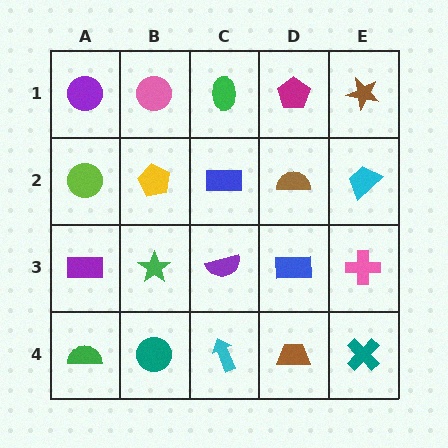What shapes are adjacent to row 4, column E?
A pink cross (row 3, column E), a brown trapezoid (row 4, column D).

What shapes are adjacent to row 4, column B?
A green star (row 3, column B), a green semicircle (row 4, column A), a cyan arrow (row 4, column C).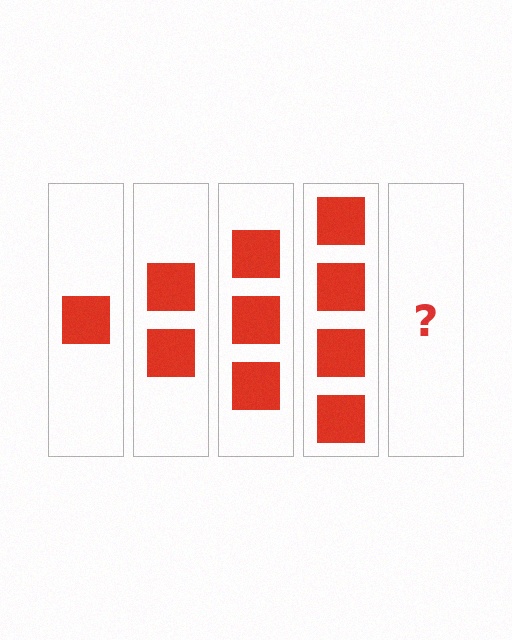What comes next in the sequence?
The next element should be 5 squares.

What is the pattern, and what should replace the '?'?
The pattern is that each step adds one more square. The '?' should be 5 squares.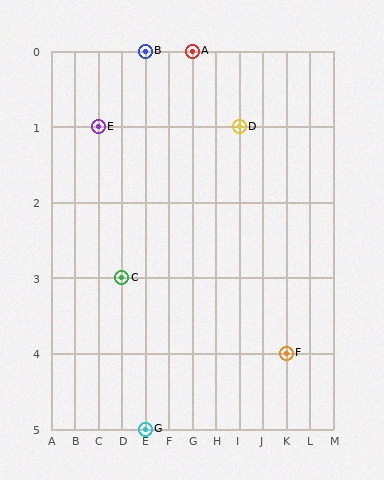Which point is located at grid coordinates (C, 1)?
Point E is at (C, 1).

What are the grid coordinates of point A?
Point A is at grid coordinates (G, 0).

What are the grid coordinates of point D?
Point D is at grid coordinates (I, 1).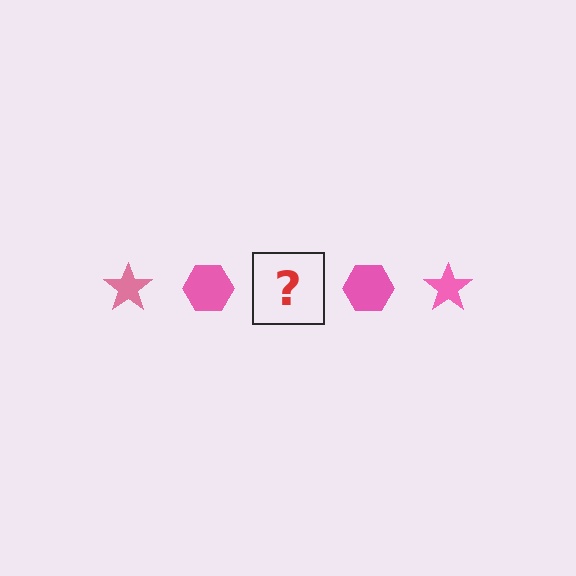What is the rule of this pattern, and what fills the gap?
The rule is that the pattern cycles through star, hexagon shapes in pink. The gap should be filled with a pink star.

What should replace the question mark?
The question mark should be replaced with a pink star.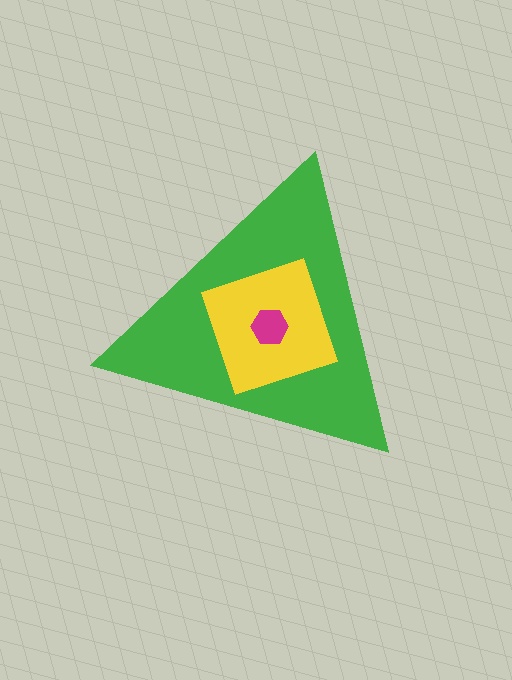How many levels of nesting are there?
3.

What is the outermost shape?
The green triangle.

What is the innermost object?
The magenta hexagon.